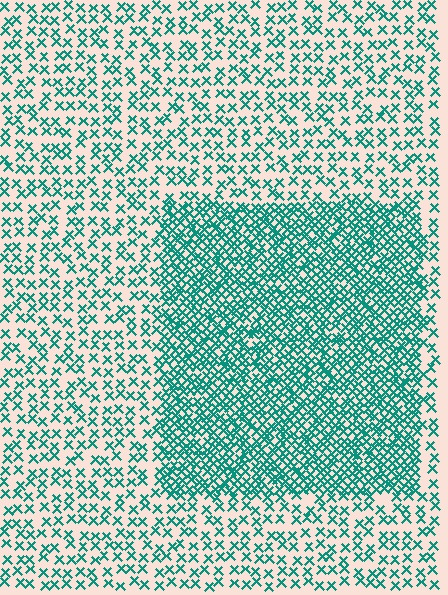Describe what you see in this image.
The image contains small teal elements arranged at two different densities. A rectangle-shaped region is visible where the elements are more densely packed than the surrounding area.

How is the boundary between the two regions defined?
The boundary is defined by a change in element density (approximately 2.4x ratio). All elements are the same color, size, and shape.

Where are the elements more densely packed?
The elements are more densely packed inside the rectangle boundary.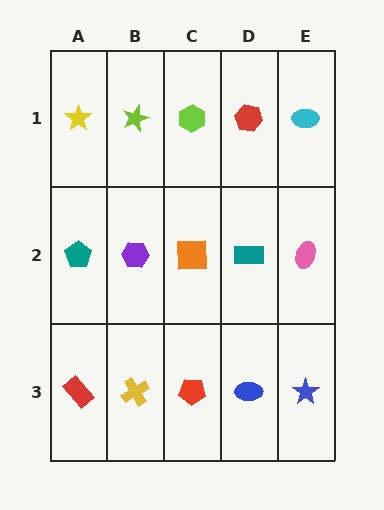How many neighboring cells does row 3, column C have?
3.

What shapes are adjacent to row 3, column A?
A teal pentagon (row 2, column A), a yellow cross (row 3, column B).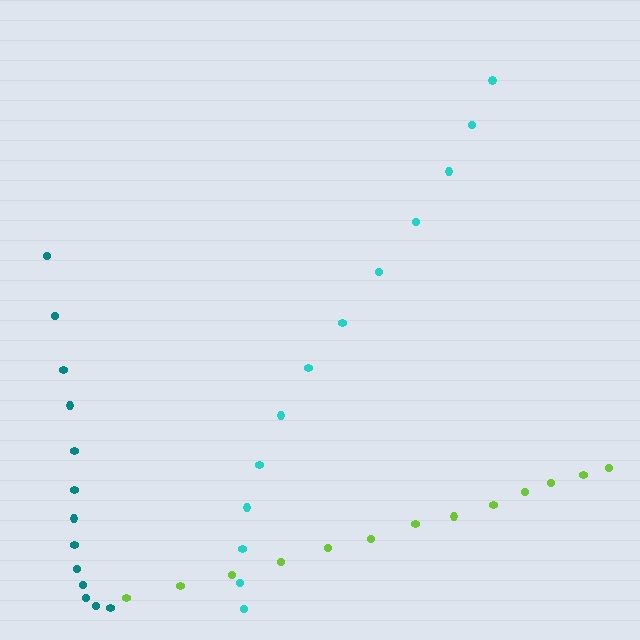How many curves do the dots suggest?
There are 3 distinct paths.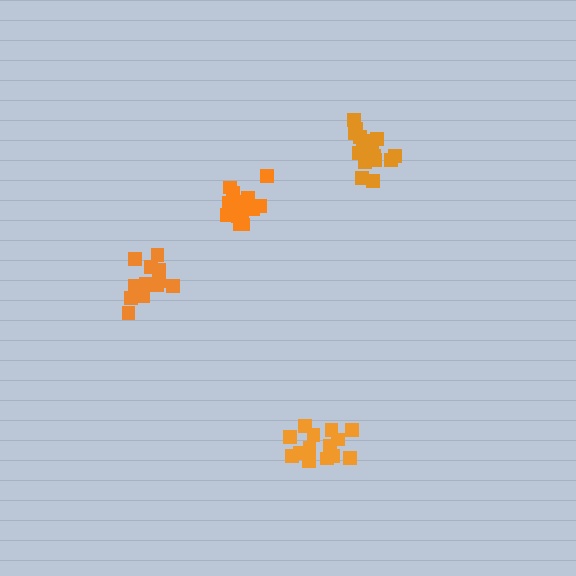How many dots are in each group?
Group 1: 15 dots, Group 2: 15 dots, Group 3: 13 dots, Group 4: 17 dots (60 total).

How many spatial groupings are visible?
There are 4 spatial groupings.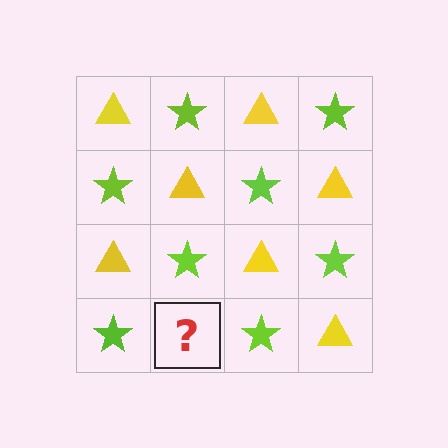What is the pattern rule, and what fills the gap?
The rule is that it alternates yellow triangle and lime star in a checkerboard pattern. The gap should be filled with a yellow triangle.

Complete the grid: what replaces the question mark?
The question mark should be replaced with a yellow triangle.